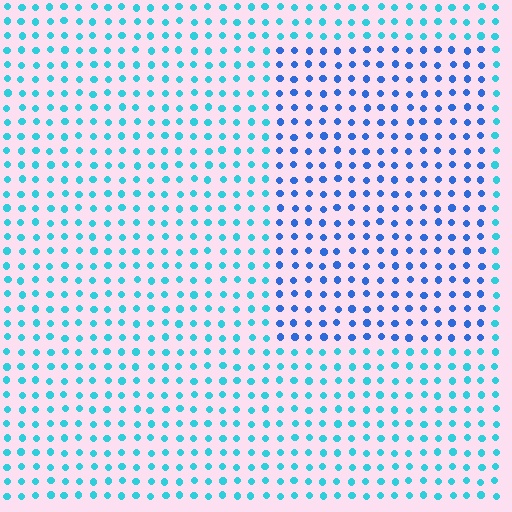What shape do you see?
I see a rectangle.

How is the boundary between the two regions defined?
The boundary is defined purely by a slight shift in hue (about 35 degrees). Spacing, size, and orientation are identical on both sides.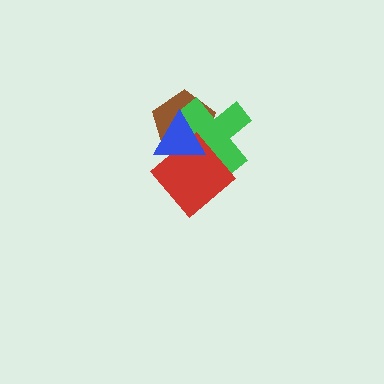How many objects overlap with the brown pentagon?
3 objects overlap with the brown pentagon.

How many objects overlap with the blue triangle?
3 objects overlap with the blue triangle.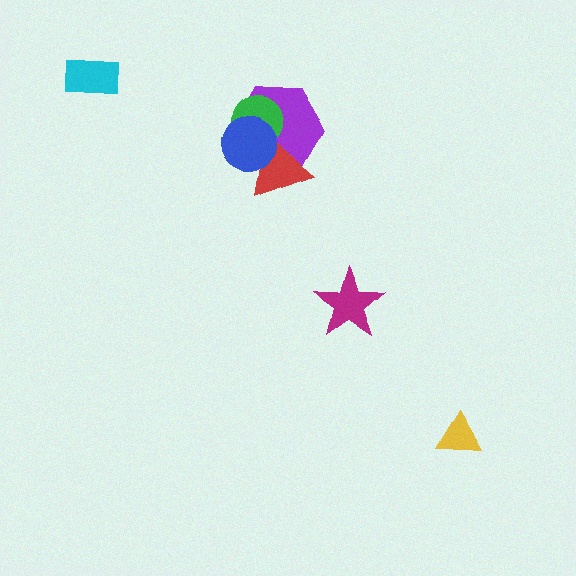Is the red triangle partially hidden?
Yes, it is partially covered by another shape.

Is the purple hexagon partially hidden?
Yes, it is partially covered by another shape.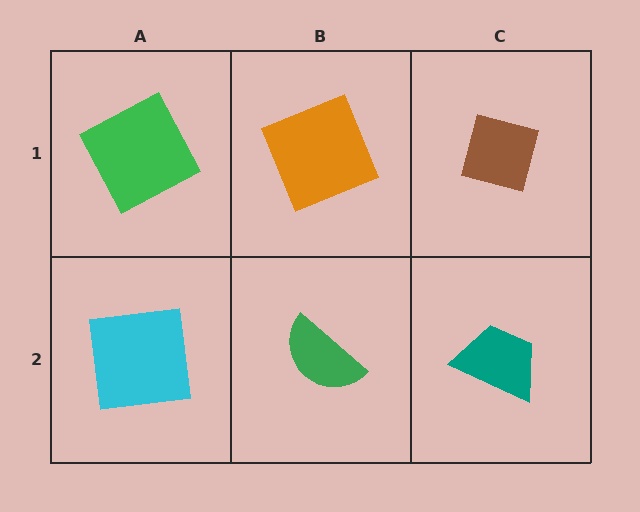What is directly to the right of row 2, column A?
A green semicircle.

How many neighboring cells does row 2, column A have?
2.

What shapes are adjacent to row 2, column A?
A green square (row 1, column A), a green semicircle (row 2, column B).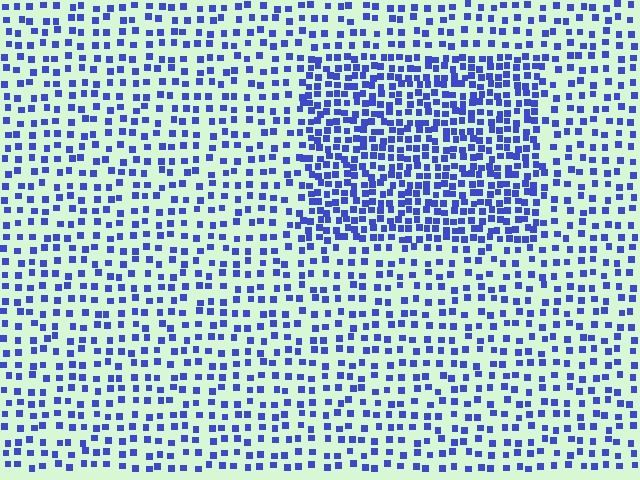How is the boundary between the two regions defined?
The boundary is defined by a change in element density (approximately 2.0x ratio). All elements are the same color, size, and shape.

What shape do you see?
I see a rectangle.